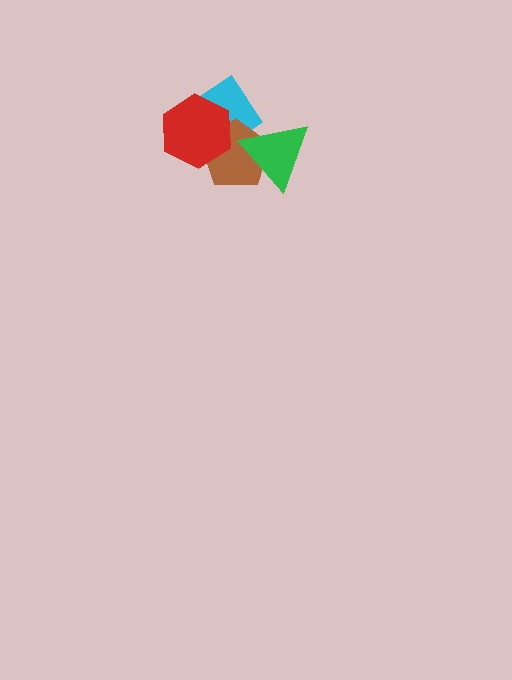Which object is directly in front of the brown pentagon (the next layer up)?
The green triangle is directly in front of the brown pentagon.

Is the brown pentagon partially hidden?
Yes, it is partially covered by another shape.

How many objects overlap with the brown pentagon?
3 objects overlap with the brown pentagon.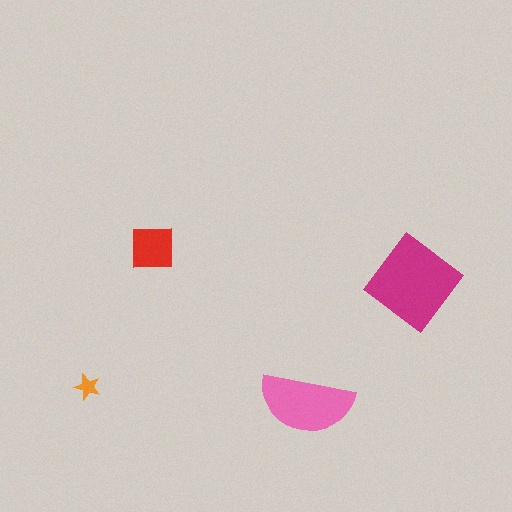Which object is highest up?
The red square is topmost.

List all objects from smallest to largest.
The orange star, the red square, the pink semicircle, the magenta diamond.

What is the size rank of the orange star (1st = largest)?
4th.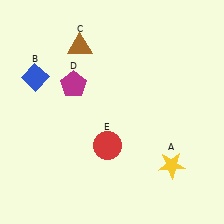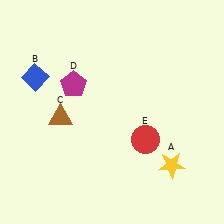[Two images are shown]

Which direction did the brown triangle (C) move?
The brown triangle (C) moved down.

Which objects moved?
The objects that moved are: the brown triangle (C), the red circle (E).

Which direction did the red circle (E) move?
The red circle (E) moved right.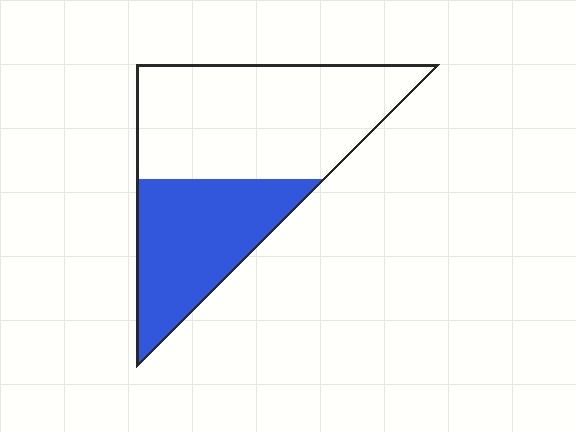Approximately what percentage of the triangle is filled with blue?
Approximately 40%.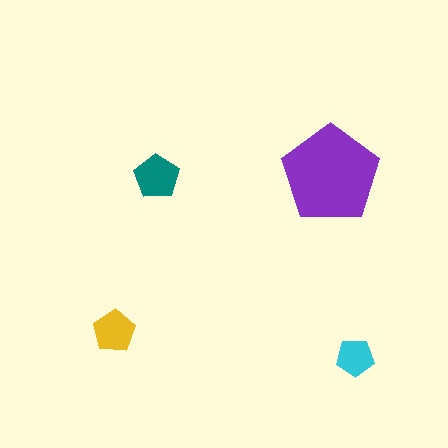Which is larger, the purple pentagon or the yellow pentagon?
The purple one.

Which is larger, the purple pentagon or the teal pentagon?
The purple one.